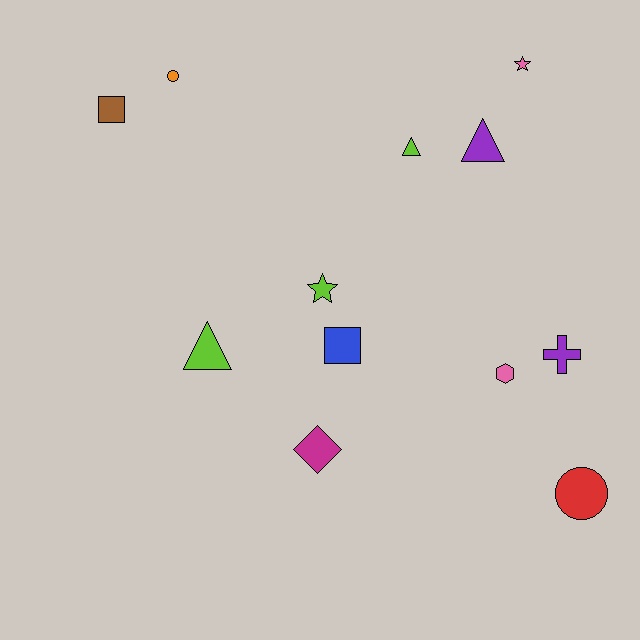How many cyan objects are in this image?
There are no cyan objects.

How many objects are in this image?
There are 12 objects.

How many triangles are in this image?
There are 3 triangles.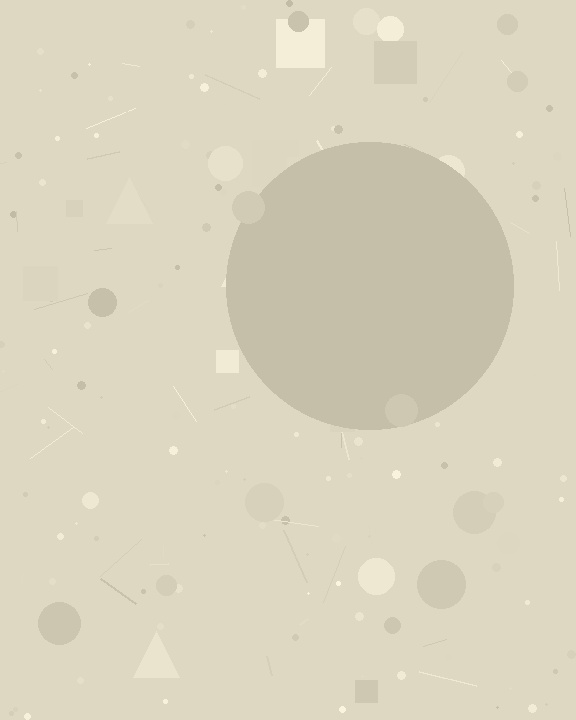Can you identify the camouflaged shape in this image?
The camouflaged shape is a circle.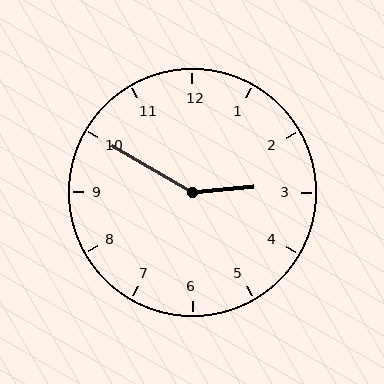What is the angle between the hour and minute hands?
Approximately 145 degrees.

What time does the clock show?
2:50.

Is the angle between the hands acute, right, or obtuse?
It is obtuse.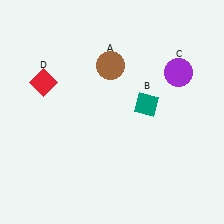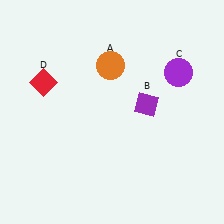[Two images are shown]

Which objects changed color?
A changed from brown to orange. B changed from teal to purple.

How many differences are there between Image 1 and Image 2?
There are 2 differences between the two images.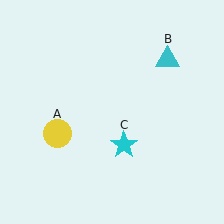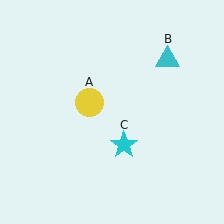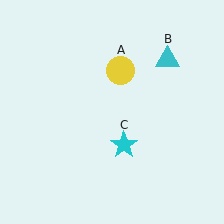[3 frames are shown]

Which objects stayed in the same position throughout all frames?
Cyan triangle (object B) and cyan star (object C) remained stationary.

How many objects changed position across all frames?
1 object changed position: yellow circle (object A).